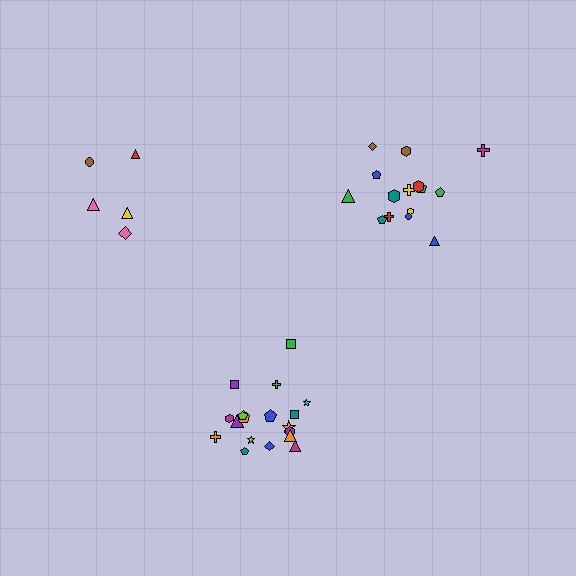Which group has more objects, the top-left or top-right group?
The top-right group.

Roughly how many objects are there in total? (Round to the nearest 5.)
Roughly 40 objects in total.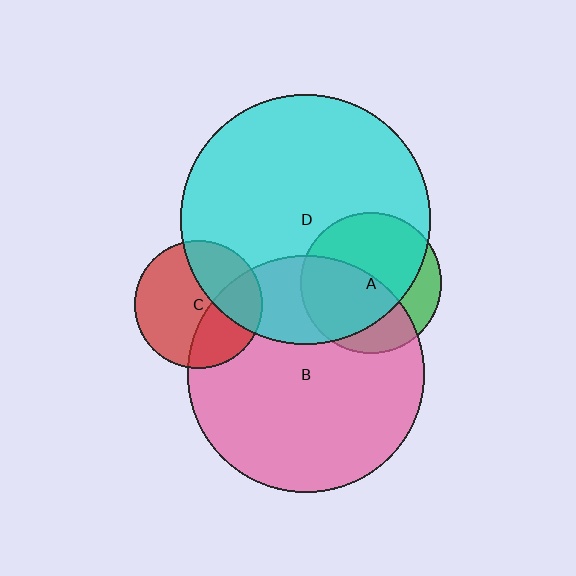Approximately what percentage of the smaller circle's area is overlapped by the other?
Approximately 35%.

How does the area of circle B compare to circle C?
Approximately 3.5 times.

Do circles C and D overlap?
Yes.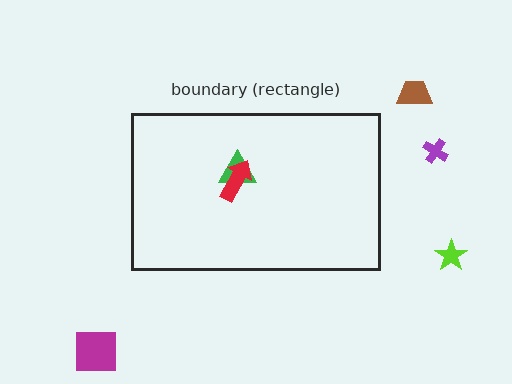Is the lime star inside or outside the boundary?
Outside.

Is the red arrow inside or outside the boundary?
Inside.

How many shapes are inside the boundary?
2 inside, 4 outside.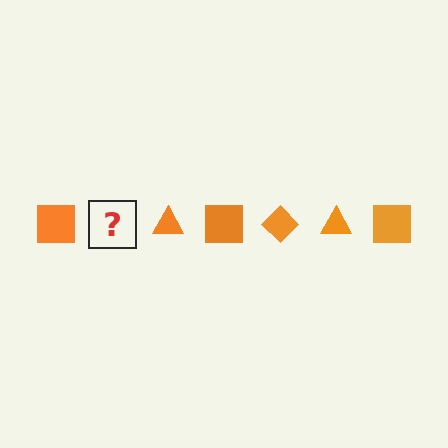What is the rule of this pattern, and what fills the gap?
The rule is that the pattern cycles through square, diamond, triangle shapes in orange. The gap should be filled with an orange diamond.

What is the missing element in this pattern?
The missing element is an orange diamond.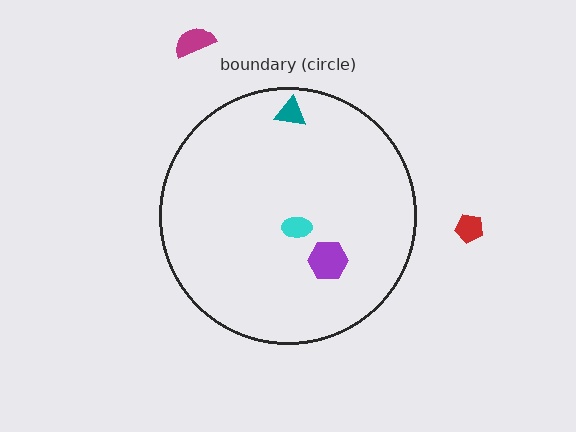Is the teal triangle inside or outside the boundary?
Inside.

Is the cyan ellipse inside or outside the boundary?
Inside.